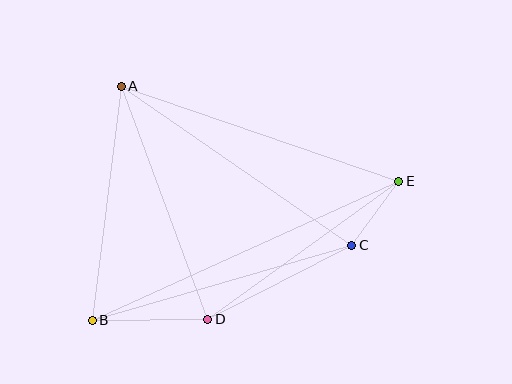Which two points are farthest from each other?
Points B and E are farthest from each other.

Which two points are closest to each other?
Points C and E are closest to each other.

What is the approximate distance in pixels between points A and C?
The distance between A and C is approximately 280 pixels.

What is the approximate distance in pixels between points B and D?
The distance between B and D is approximately 115 pixels.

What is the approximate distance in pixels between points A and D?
The distance between A and D is approximately 248 pixels.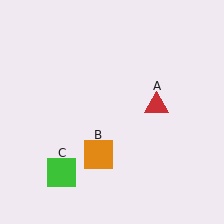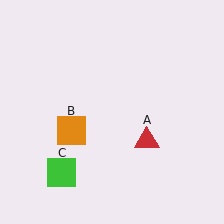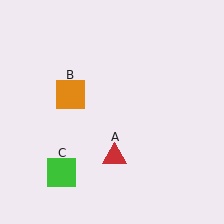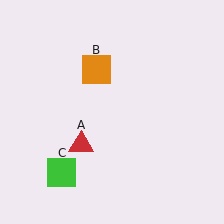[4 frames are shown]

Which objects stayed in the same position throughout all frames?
Green square (object C) remained stationary.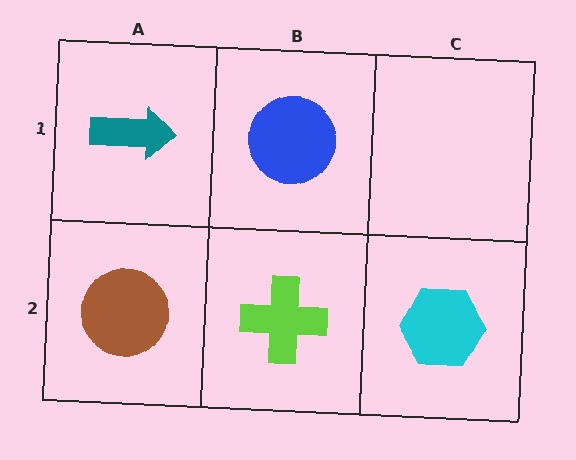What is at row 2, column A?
A brown circle.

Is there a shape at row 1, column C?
No, that cell is empty.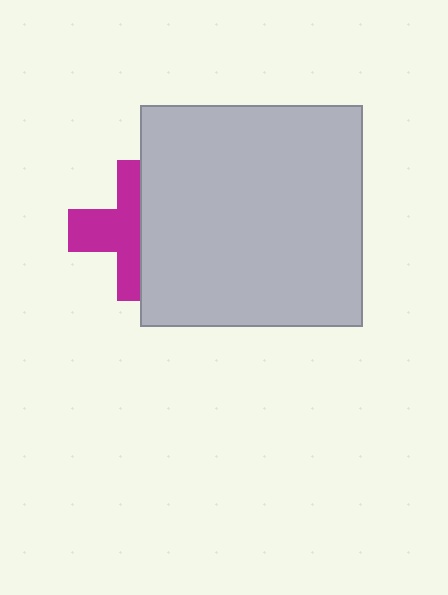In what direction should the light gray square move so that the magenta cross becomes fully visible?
The light gray square should move right. That is the shortest direction to clear the overlap and leave the magenta cross fully visible.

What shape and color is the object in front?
The object in front is a light gray square.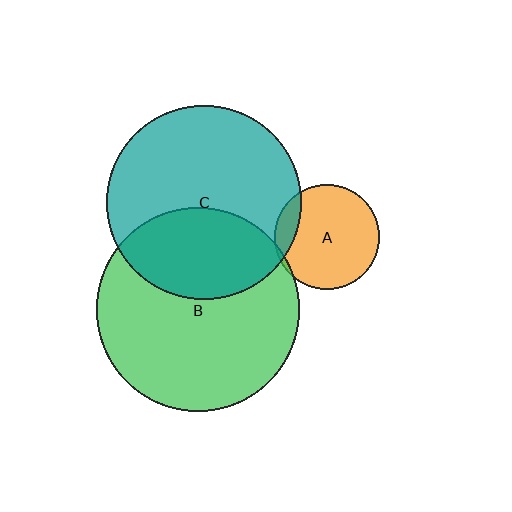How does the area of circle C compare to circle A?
Approximately 3.4 times.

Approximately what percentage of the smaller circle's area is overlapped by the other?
Approximately 35%.